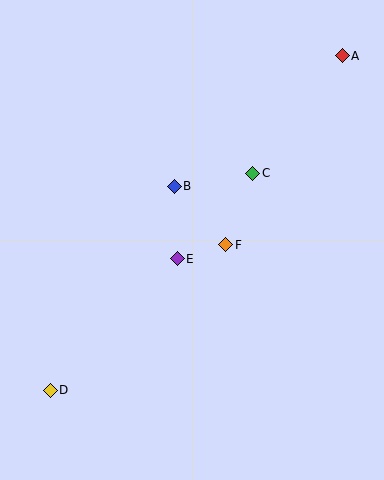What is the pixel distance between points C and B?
The distance between C and B is 79 pixels.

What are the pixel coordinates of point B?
Point B is at (174, 186).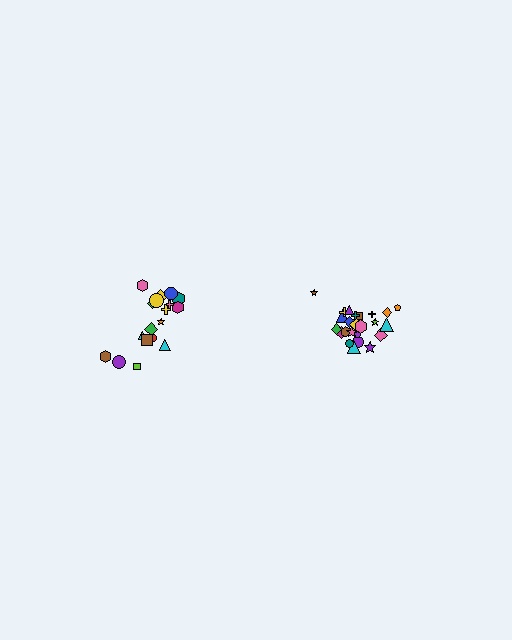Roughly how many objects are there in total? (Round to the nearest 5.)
Roughly 45 objects in total.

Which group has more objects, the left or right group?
The right group.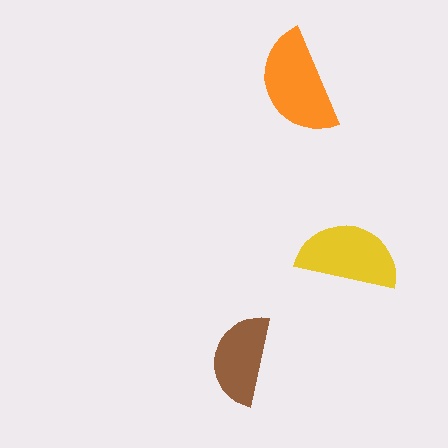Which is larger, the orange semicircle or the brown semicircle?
The orange one.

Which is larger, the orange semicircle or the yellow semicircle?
The orange one.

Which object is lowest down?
The brown semicircle is bottommost.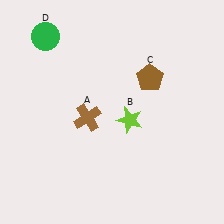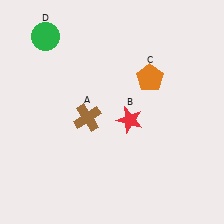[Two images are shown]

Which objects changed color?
B changed from lime to red. C changed from brown to orange.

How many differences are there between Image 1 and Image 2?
There are 2 differences between the two images.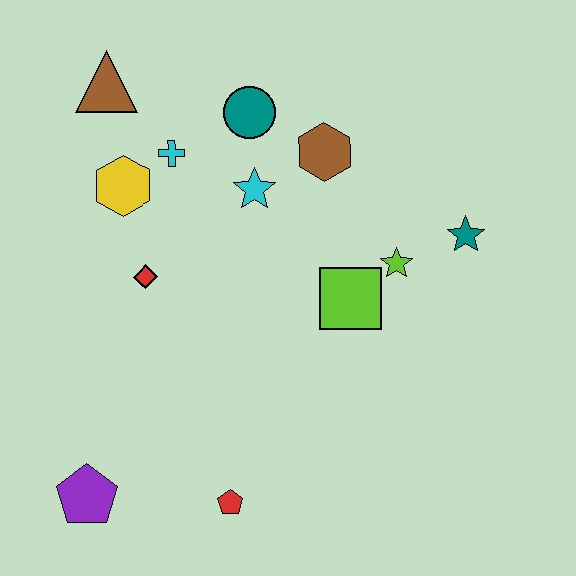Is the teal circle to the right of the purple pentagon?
Yes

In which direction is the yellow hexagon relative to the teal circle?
The yellow hexagon is to the left of the teal circle.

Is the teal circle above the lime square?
Yes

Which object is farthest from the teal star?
The purple pentagon is farthest from the teal star.